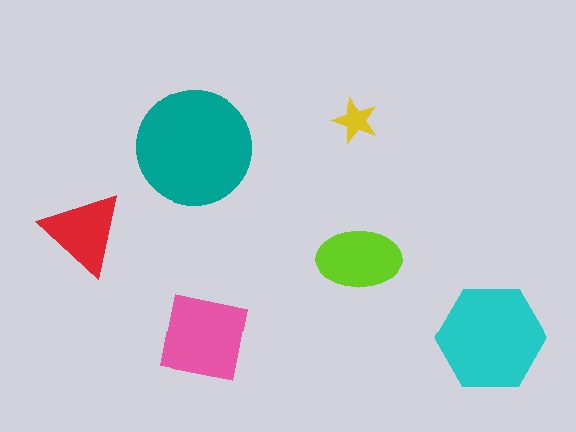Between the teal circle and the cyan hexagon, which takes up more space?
The teal circle.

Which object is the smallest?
The yellow star.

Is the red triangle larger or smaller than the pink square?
Smaller.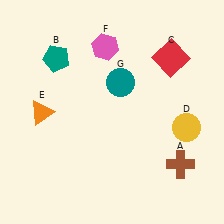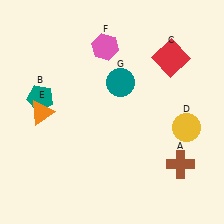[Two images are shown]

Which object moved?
The teal pentagon (B) moved down.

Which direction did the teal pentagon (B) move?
The teal pentagon (B) moved down.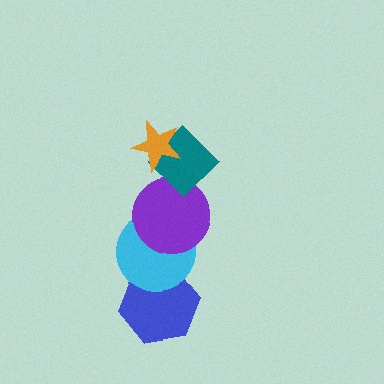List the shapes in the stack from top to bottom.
From top to bottom: the orange star, the teal diamond, the purple circle, the cyan circle, the blue hexagon.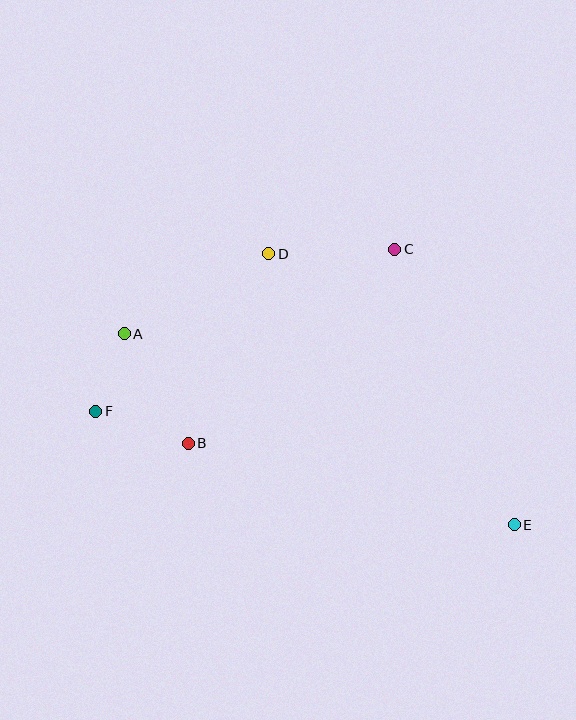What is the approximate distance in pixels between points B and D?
The distance between B and D is approximately 206 pixels.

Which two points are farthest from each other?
Points A and E are farthest from each other.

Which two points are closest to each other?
Points A and F are closest to each other.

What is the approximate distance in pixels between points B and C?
The distance between B and C is approximately 284 pixels.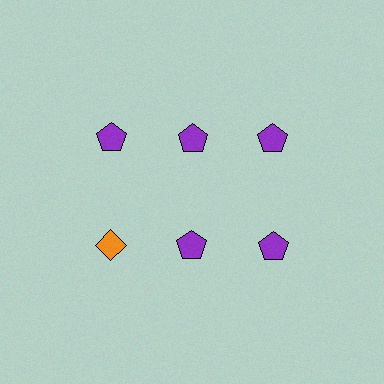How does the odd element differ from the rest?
It differs in both color (orange instead of purple) and shape (diamond instead of pentagon).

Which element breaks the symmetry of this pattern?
The orange diamond in the second row, leftmost column breaks the symmetry. All other shapes are purple pentagons.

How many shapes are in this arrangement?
There are 6 shapes arranged in a grid pattern.